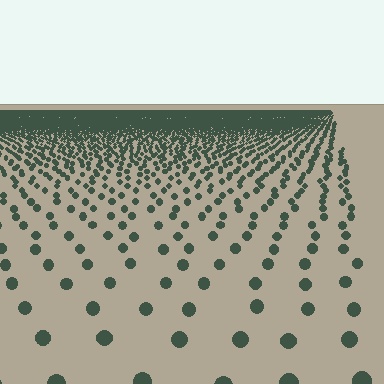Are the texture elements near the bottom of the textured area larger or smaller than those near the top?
Larger. Near the bottom, elements are closer to the viewer and appear at a bigger on-screen size.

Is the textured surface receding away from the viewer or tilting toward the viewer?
The surface is receding away from the viewer. Texture elements get smaller and denser toward the top.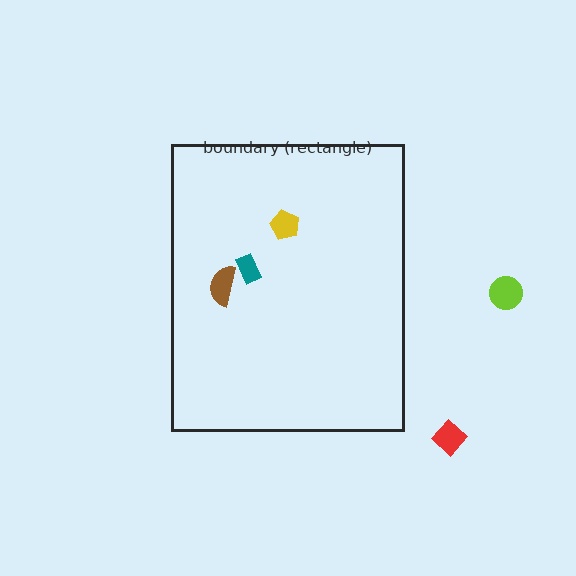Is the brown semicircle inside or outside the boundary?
Inside.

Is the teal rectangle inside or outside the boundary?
Inside.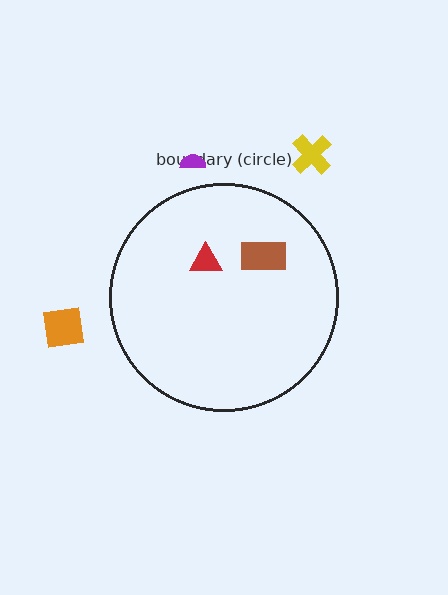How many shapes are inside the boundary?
2 inside, 3 outside.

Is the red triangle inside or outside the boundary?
Inside.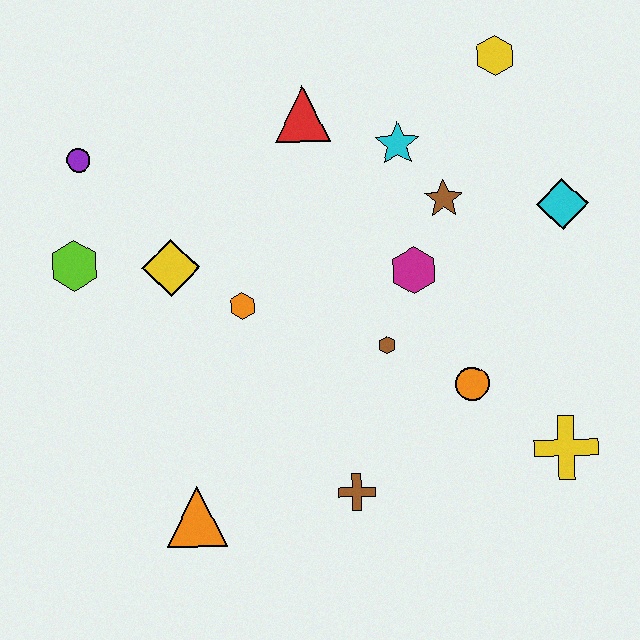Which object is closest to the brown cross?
The brown hexagon is closest to the brown cross.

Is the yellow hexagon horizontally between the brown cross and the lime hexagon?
No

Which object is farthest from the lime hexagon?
The yellow cross is farthest from the lime hexagon.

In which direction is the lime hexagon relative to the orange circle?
The lime hexagon is to the left of the orange circle.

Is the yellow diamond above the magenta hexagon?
Yes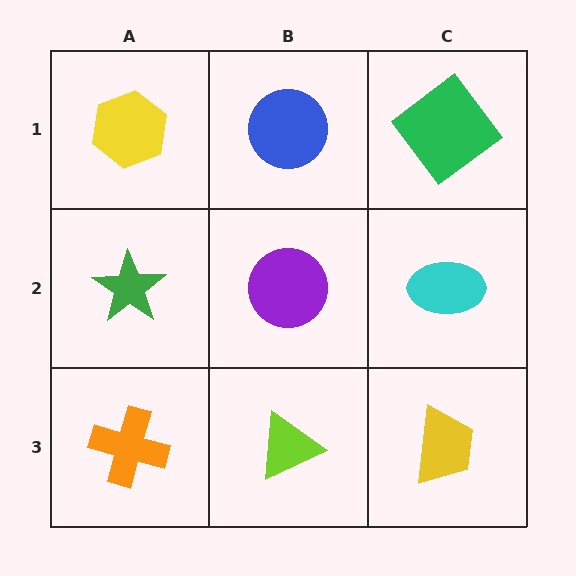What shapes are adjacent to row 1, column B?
A purple circle (row 2, column B), a yellow hexagon (row 1, column A), a green diamond (row 1, column C).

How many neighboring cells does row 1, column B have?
3.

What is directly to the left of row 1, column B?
A yellow hexagon.